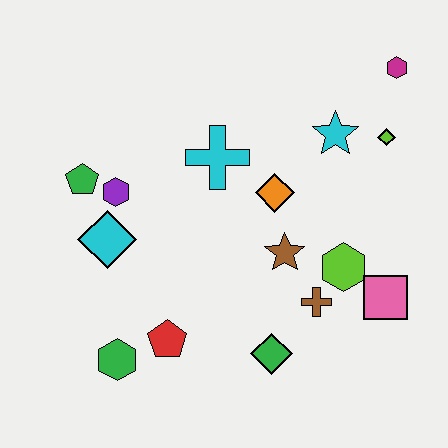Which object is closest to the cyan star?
The lime diamond is closest to the cyan star.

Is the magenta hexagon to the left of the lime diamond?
No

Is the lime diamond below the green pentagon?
No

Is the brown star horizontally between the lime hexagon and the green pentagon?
Yes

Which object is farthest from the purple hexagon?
The magenta hexagon is farthest from the purple hexagon.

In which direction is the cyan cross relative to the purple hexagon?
The cyan cross is to the right of the purple hexagon.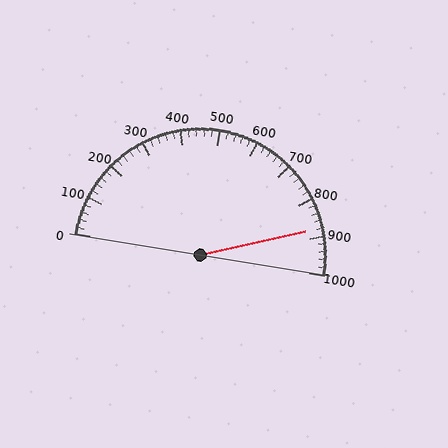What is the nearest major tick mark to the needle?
The nearest major tick mark is 900.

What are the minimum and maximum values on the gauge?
The gauge ranges from 0 to 1000.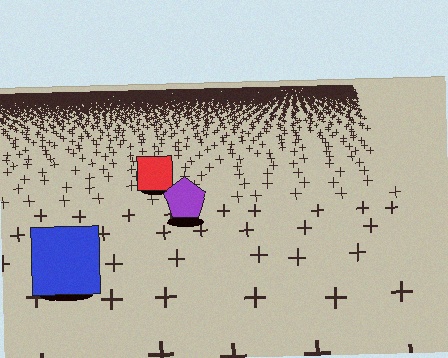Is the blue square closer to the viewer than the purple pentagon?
Yes. The blue square is closer — you can tell from the texture gradient: the ground texture is coarser near it.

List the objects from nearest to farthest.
From nearest to farthest: the blue square, the purple pentagon, the red square.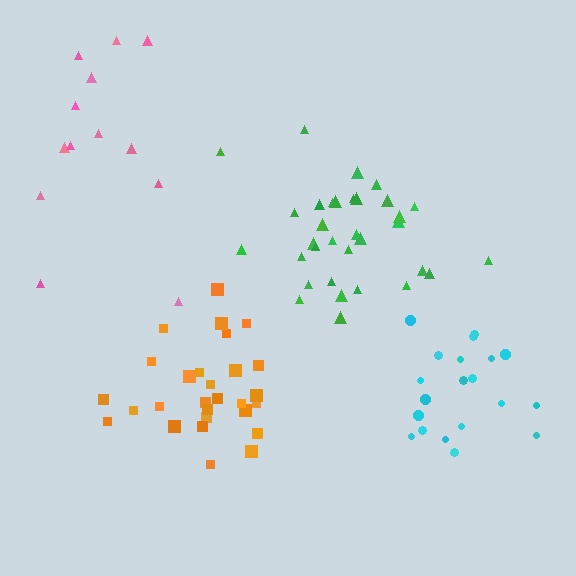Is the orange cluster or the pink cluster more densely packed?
Orange.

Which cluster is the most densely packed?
Green.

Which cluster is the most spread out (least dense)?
Pink.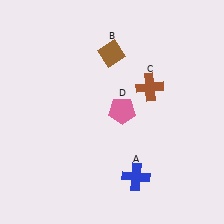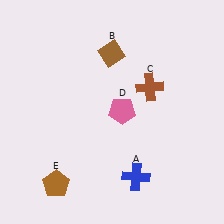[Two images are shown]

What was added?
A brown pentagon (E) was added in Image 2.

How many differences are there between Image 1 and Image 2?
There is 1 difference between the two images.